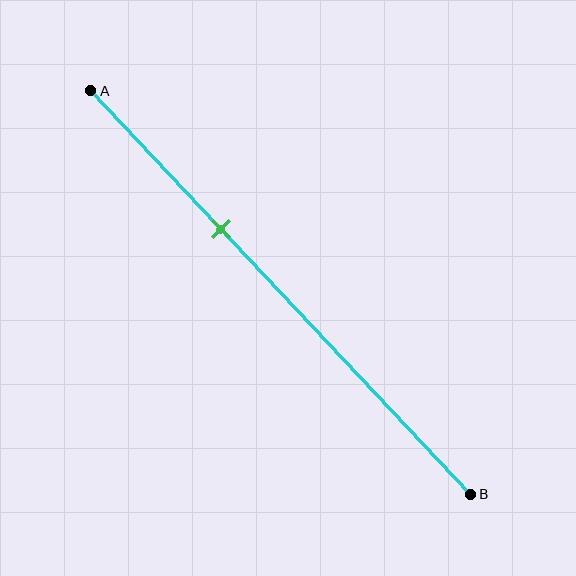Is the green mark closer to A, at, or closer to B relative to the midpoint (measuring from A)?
The green mark is closer to point A than the midpoint of segment AB.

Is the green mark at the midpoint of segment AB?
No, the mark is at about 35% from A, not at the 50% midpoint.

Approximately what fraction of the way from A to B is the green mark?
The green mark is approximately 35% of the way from A to B.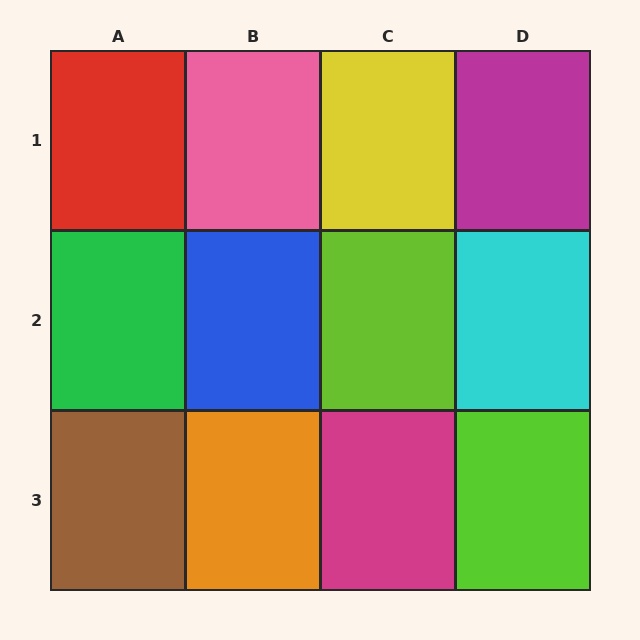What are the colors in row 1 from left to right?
Red, pink, yellow, magenta.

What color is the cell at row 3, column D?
Lime.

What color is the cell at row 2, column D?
Cyan.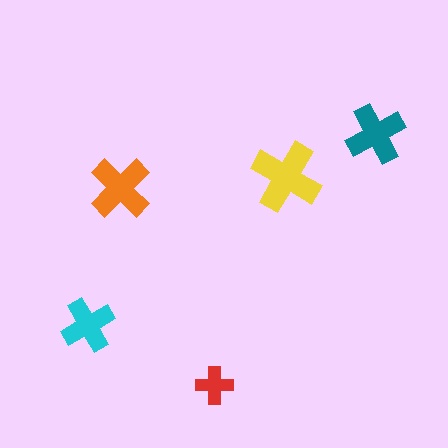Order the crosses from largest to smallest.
the yellow one, the orange one, the teal one, the cyan one, the red one.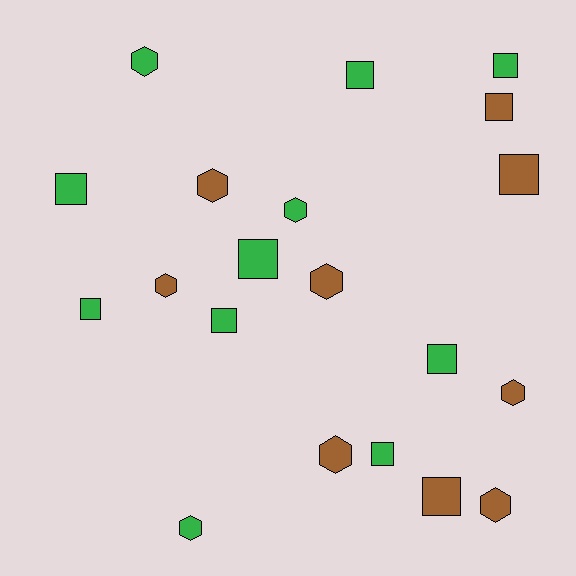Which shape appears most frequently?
Square, with 11 objects.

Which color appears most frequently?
Green, with 11 objects.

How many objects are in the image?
There are 20 objects.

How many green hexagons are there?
There are 3 green hexagons.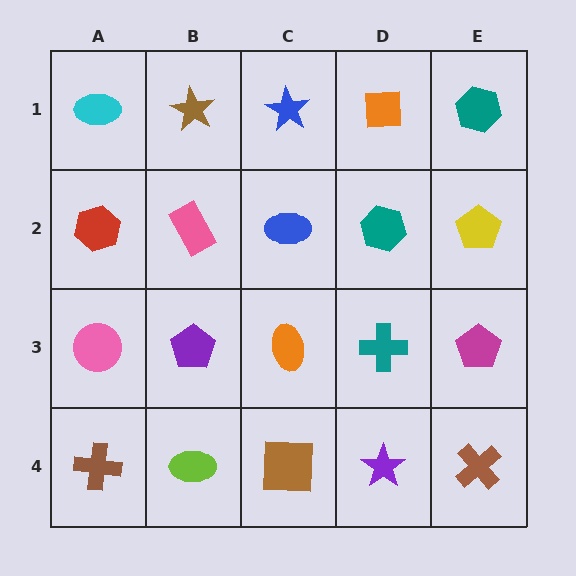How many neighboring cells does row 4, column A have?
2.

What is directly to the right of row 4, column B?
A brown square.